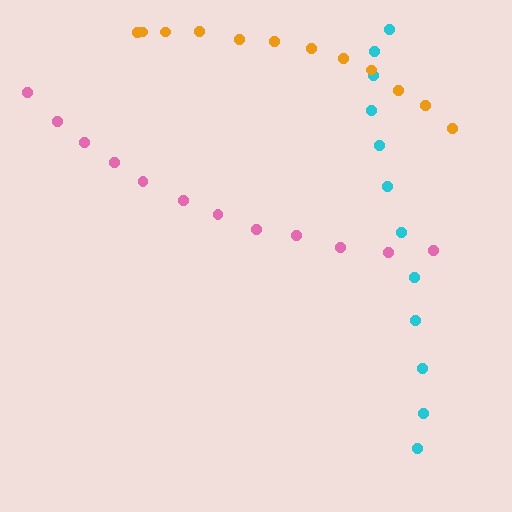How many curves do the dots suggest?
There are 3 distinct paths.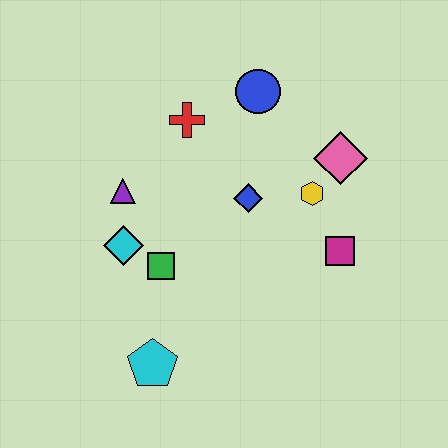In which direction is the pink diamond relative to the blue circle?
The pink diamond is to the right of the blue circle.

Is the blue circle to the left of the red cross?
No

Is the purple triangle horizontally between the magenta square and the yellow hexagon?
No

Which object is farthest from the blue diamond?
The cyan pentagon is farthest from the blue diamond.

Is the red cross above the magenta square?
Yes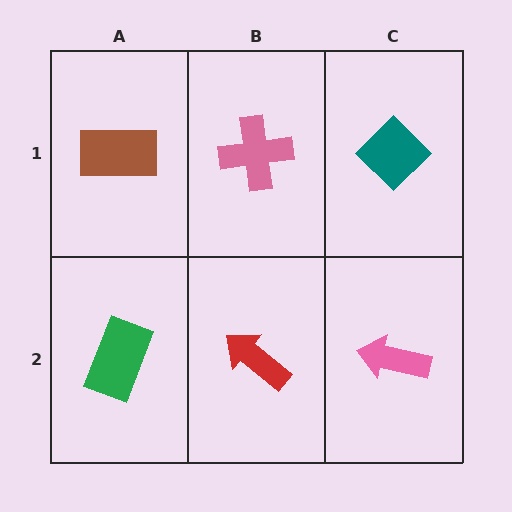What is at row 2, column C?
A pink arrow.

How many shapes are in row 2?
3 shapes.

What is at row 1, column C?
A teal diamond.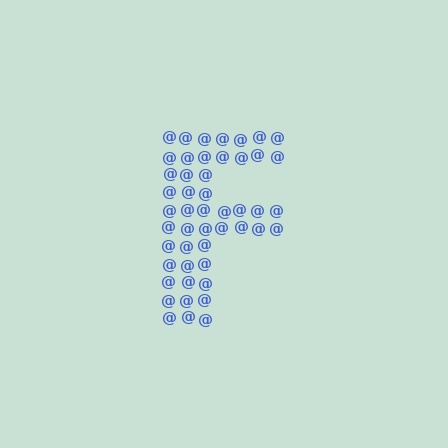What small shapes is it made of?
It is made of small at signs.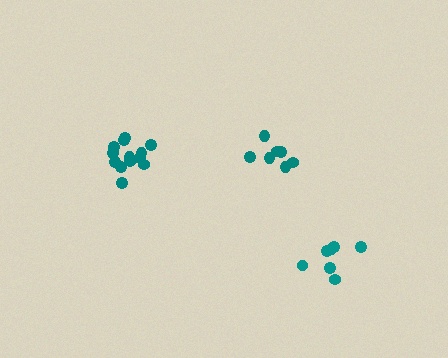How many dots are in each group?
Group 1: 13 dots, Group 2: 7 dots, Group 3: 7 dots (27 total).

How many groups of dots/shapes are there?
There are 3 groups.